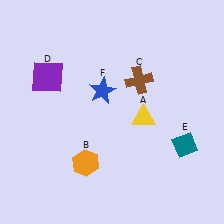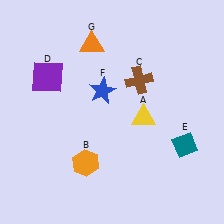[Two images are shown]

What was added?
An orange triangle (G) was added in Image 2.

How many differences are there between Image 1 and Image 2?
There is 1 difference between the two images.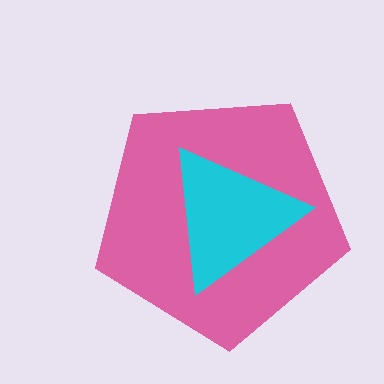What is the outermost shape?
The pink pentagon.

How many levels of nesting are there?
2.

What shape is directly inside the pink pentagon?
The cyan triangle.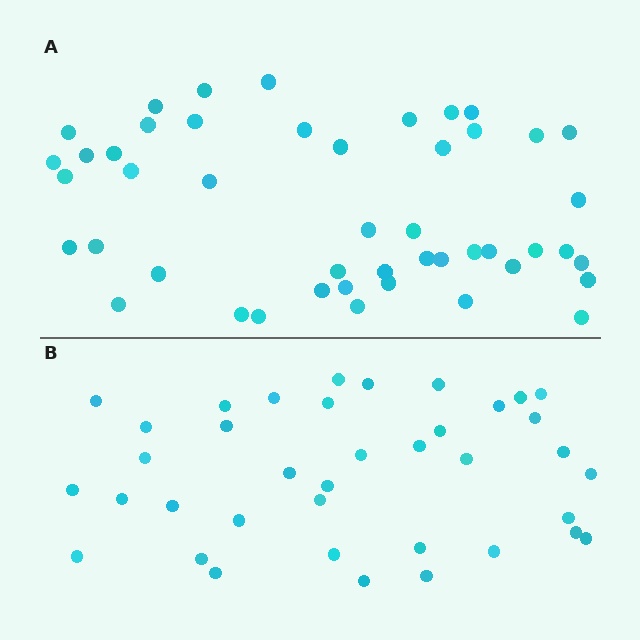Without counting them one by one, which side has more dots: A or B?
Region A (the top region) has more dots.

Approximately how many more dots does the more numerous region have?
Region A has roughly 8 or so more dots than region B.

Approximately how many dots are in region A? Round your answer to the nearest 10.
About 50 dots. (The exact count is 47, which rounds to 50.)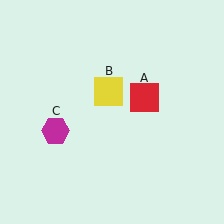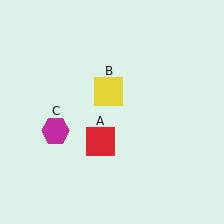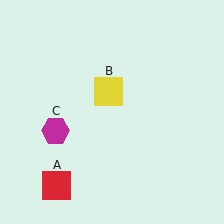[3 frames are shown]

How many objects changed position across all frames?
1 object changed position: red square (object A).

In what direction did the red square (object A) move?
The red square (object A) moved down and to the left.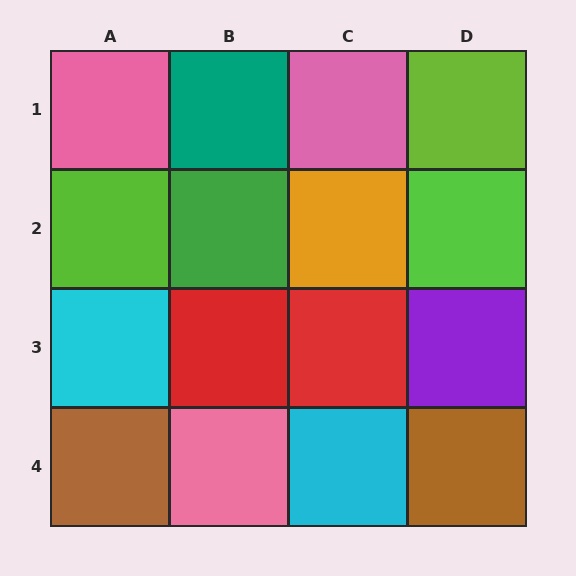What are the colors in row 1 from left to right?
Pink, teal, pink, lime.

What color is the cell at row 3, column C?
Red.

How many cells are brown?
2 cells are brown.